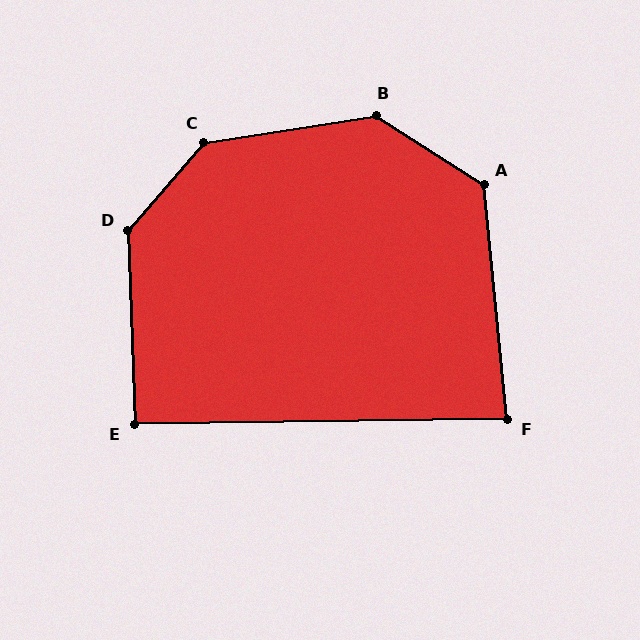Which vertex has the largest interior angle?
C, at approximately 140 degrees.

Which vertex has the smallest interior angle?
F, at approximately 85 degrees.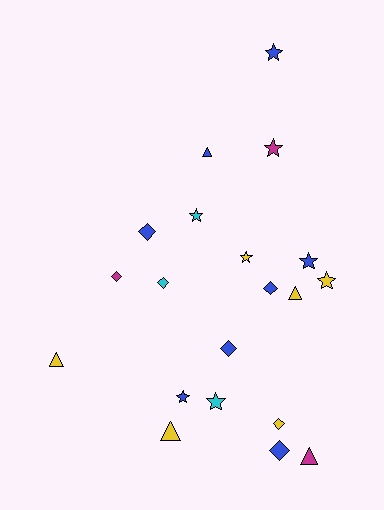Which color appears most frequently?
Blue, with 8 objects.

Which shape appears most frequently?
Star, with 8 objects.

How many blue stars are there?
There are 3 blue stars.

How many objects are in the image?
There are 20 objects.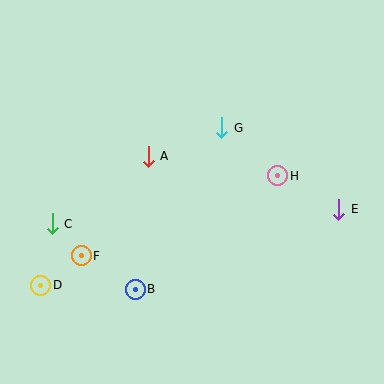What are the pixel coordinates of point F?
Point F is at (81, 256).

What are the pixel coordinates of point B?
Point B is at (135, 289).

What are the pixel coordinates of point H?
Point H is at (278, 176).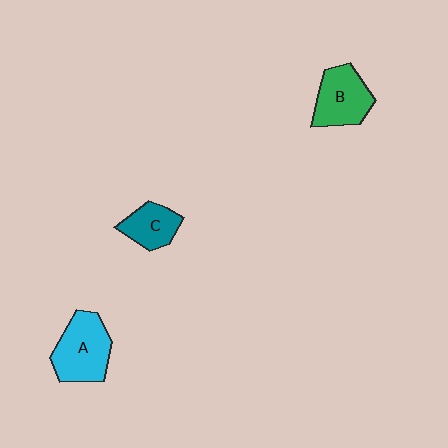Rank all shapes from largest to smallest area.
From largest to smallest: A (cyan), B (green), C (teal).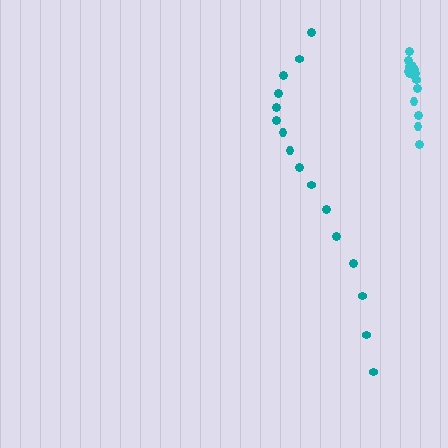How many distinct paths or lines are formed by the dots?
There are 2 distinct paths.